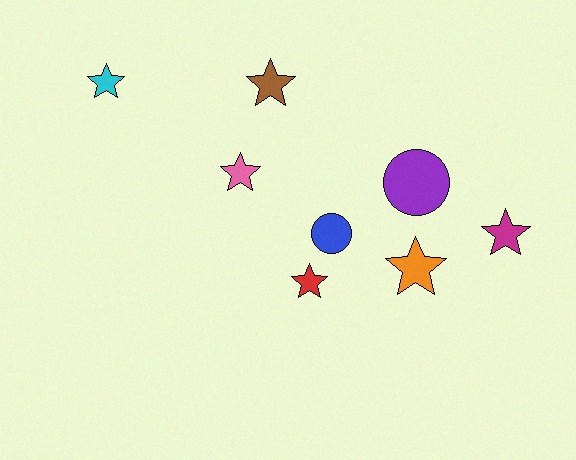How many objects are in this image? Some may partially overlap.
There are 8 objects.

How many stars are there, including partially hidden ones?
There are 6 stars.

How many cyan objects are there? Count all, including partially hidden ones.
There is 1 cyan object.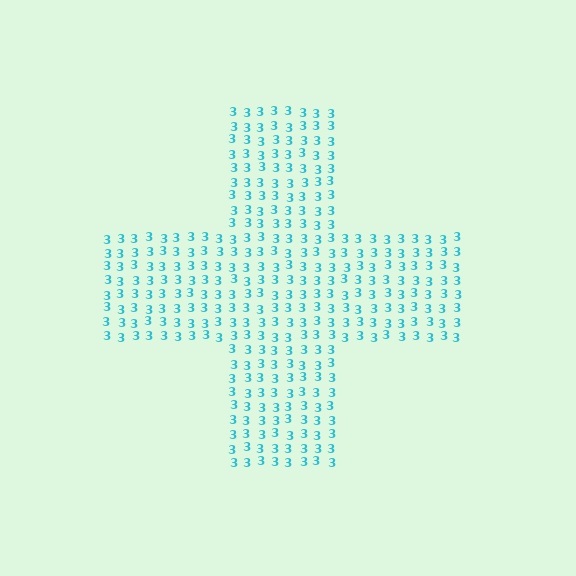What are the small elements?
The small elements are digit 3's.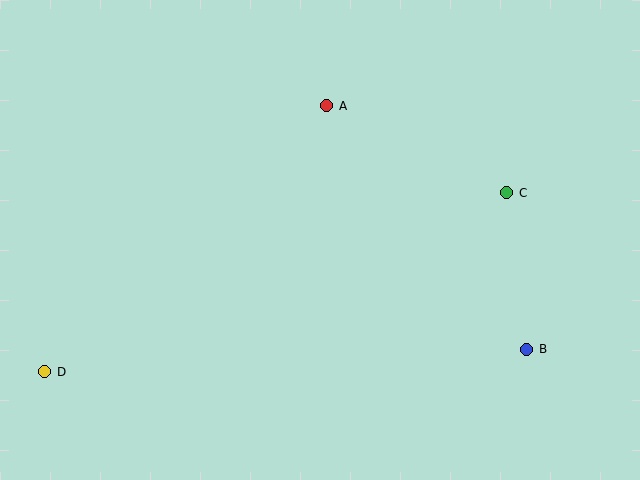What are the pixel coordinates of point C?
Point C is at (507, 193).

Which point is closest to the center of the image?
Point A at (327, 106) is closest to the center.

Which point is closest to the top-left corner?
Point A is closest to the top-left corner.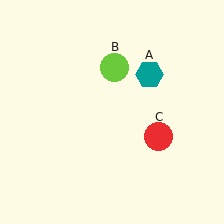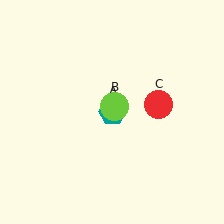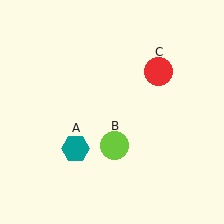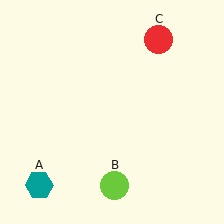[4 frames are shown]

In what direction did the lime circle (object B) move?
The lime circle (object B) moved down.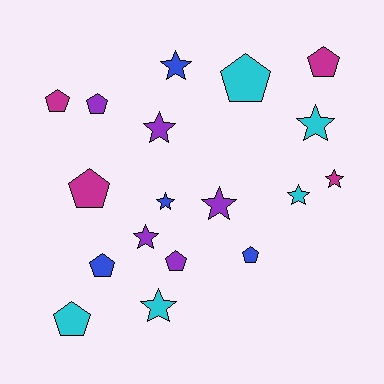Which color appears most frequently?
Cyan, with 5 objects.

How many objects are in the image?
There are 18 objects.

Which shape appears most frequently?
Star, with 9 objects.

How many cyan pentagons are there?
There are 2 cyan pentagons.